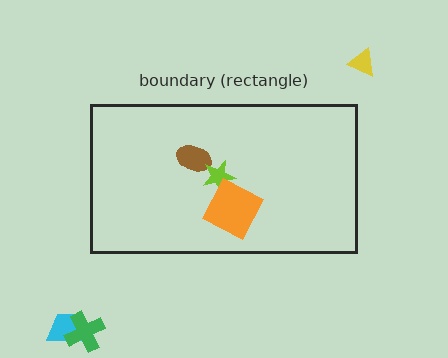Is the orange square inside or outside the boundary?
Inside.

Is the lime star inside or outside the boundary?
Inside.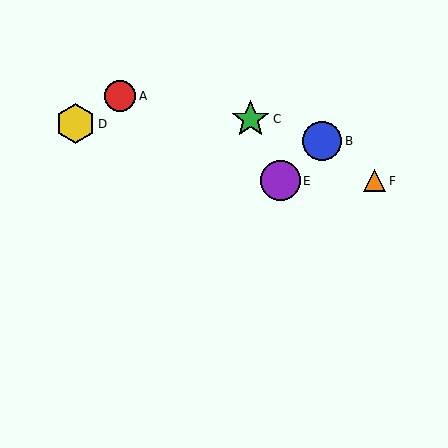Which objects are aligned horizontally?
Objects E, F are aligned horizontally.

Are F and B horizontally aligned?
No, F is at y≈181 and B is at y≈141.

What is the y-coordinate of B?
Object B is at y≈141.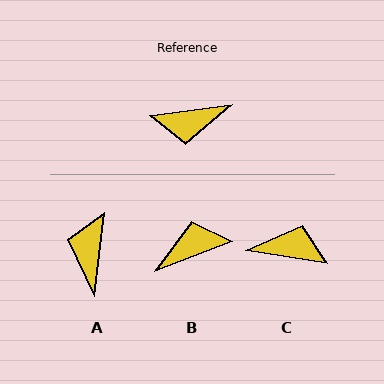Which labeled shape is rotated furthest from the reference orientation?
B, about 167 degrees away.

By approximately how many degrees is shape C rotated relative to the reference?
Approximately 163 degrees counter-clockwise.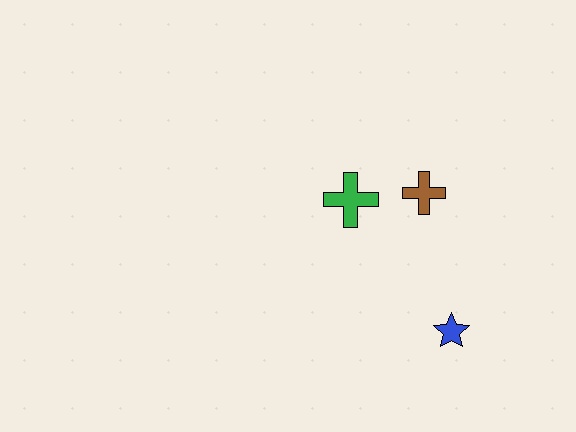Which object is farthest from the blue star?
The green cross is farthest from the blue star.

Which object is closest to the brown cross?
The green cross is closest to the brown cross.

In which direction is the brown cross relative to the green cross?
The brown cross is to the right of the green cross.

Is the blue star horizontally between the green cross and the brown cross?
No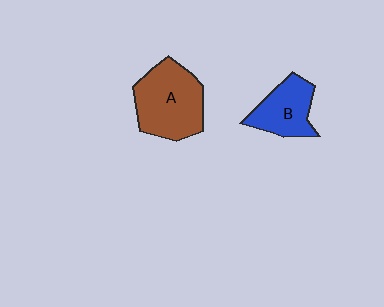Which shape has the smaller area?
Shape B (blue).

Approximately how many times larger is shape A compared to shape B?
Approximately 1.5 times.